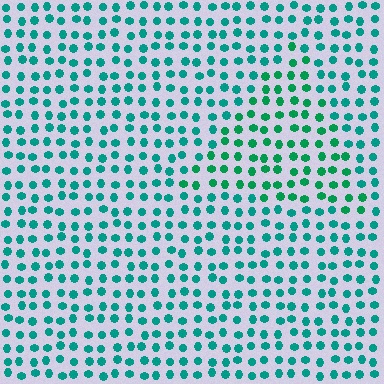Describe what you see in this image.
The image is filled with small teal elements in a uniform arrangement. A triangle-shaped region is visible where the elements are tinted to a slightly different hue, forming a subtle color boundary.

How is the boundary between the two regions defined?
The boundary is defined purely by a slight shift in hue (about 23 degrees). Spacing, size, and orientation are identical on both sides.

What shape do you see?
I see a triangle.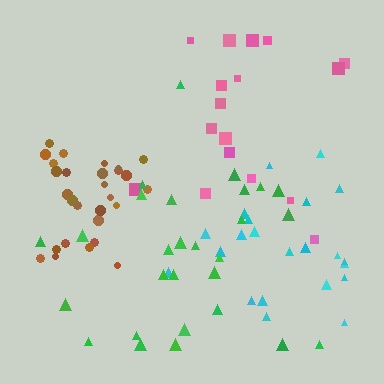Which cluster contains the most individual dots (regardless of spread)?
Brown (29).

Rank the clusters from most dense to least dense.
brown, green, cyan, pink.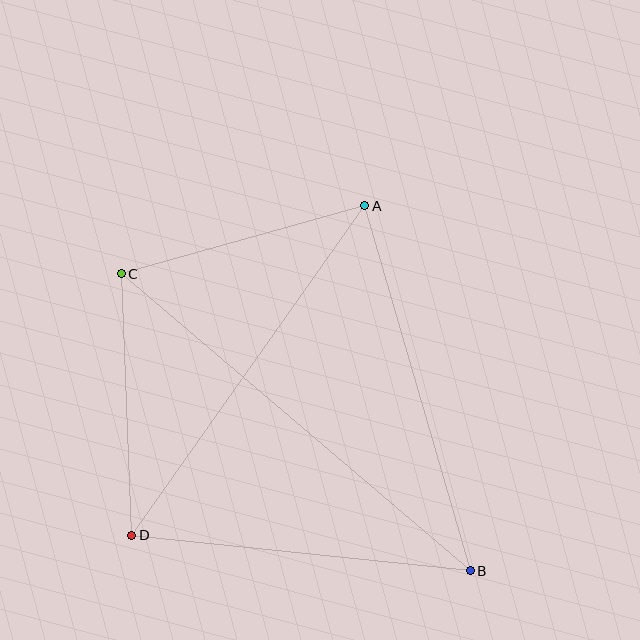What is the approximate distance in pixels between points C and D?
The distance between C and D is approximately 262 pixels.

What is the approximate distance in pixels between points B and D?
The distance between B and D is approximately 341 pixels.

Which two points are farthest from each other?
Points B and C are farthest from each other.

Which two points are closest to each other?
Points A and C are closest to each other.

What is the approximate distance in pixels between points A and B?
The distance between A and B is approximately 380 pixels.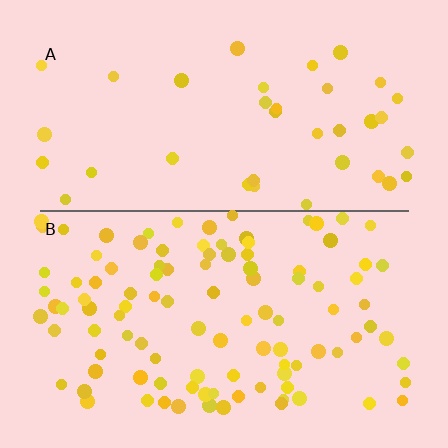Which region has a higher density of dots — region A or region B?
B (the bottom).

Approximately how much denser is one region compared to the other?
Approximately 2.8× — region B over region A.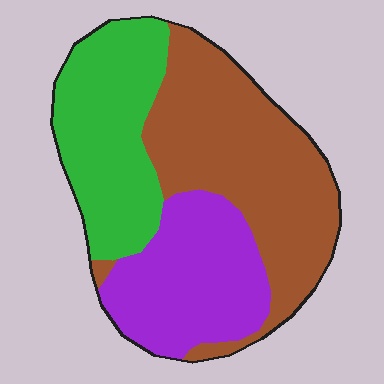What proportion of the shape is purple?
Purple takes up about one quarter (1/4) of the shape.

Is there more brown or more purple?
Brown.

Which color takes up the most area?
Brown, at roughly 45%.